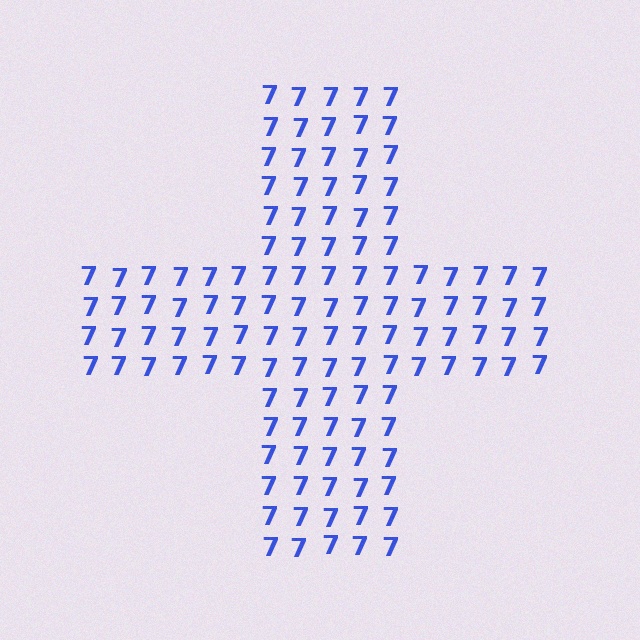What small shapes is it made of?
It is made of small digit 7's.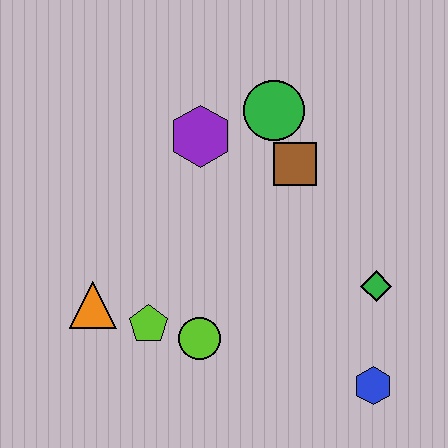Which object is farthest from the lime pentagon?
The green circle is farthest from the lime pentagon.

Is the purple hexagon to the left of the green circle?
Yes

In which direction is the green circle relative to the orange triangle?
The green circle is above the orange triangle.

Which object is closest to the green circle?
The brown square is closest to the green circle.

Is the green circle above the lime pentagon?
Yes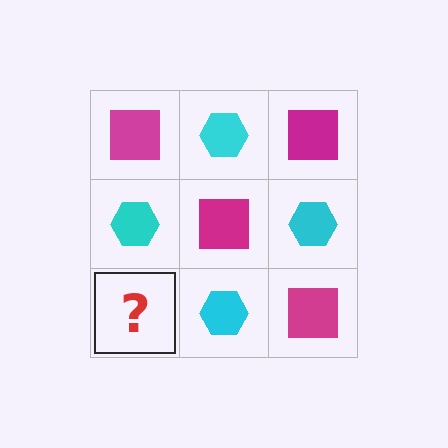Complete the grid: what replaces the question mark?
The question mark should be replaced with a magenta square.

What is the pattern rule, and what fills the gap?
The rule is that it alternates magenta square and cyan hexagon in a checkerboard pattern. The gap should be filled with a magenta square.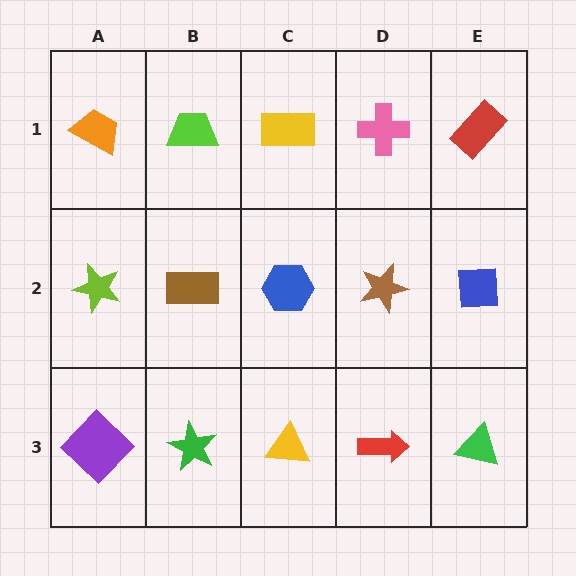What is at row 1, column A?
An orange trapezoid.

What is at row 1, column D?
A pink cross.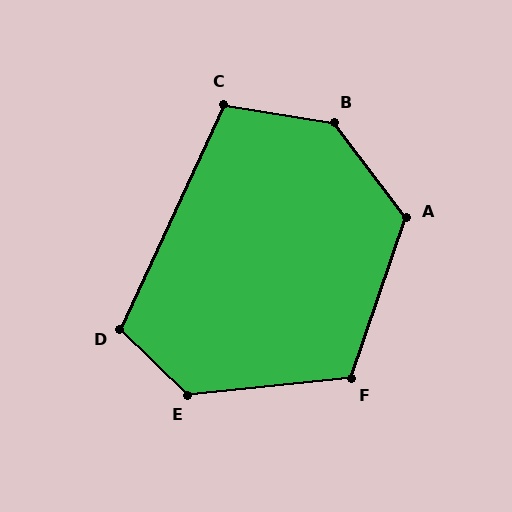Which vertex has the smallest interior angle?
C, at approximately 106 degrees.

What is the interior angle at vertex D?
Approximately 109 degrees (obtuse).